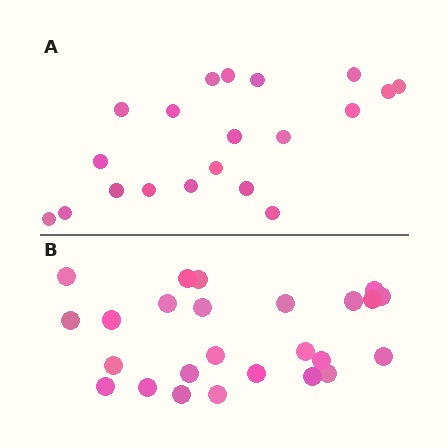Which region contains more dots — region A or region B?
Region B (the bottom region) has more dots.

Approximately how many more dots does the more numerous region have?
Region B has about 5 more dots than region A.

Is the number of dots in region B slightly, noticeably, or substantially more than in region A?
Region B has noticeably more, but not dramatically so. The ratio is roughly 1.2 to 1.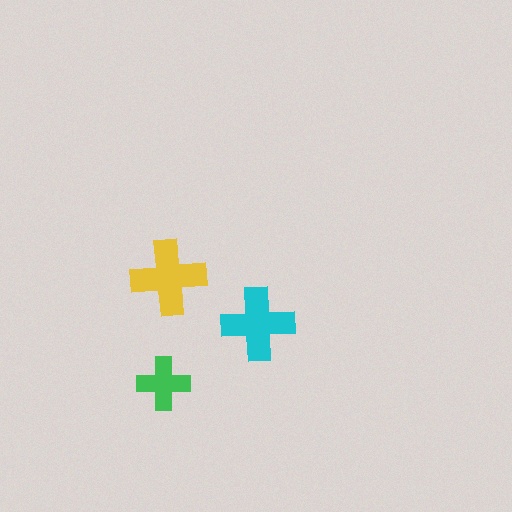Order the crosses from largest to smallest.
the yellow one, the cyan one, the green one.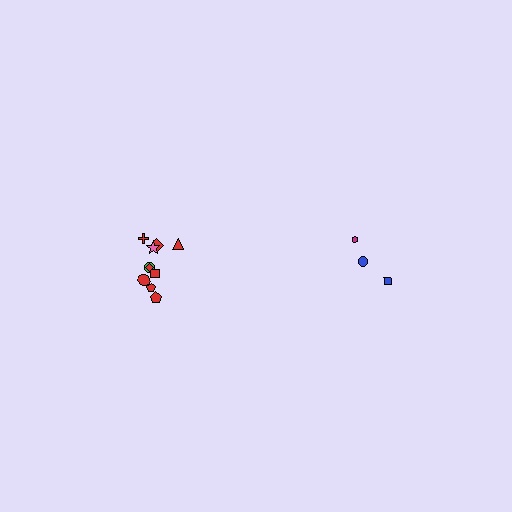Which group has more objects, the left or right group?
The left group.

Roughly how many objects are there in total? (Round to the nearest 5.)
Roughly 15 objects in total.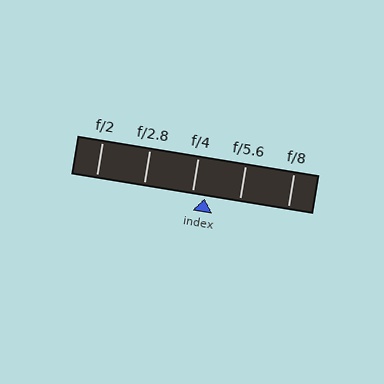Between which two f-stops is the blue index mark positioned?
The index mark is between f/4 and f/5.6.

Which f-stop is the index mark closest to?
The index mark is closest to f/4.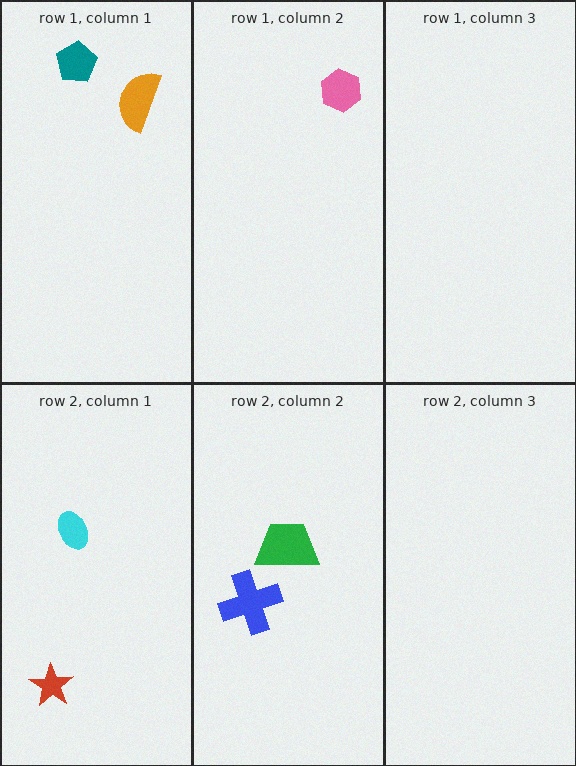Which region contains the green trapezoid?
The row 2, column 2 region.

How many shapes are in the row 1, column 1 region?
2.